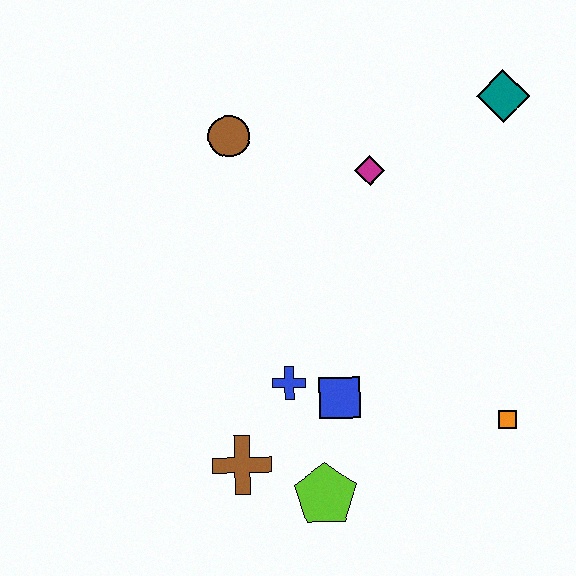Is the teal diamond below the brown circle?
No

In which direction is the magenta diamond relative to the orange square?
The magenta diamond is above the orange square.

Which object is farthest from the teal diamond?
The brown cross is farthest from the teal diamond.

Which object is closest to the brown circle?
The magenta diamond is closest to the brown circle.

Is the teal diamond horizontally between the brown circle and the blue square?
No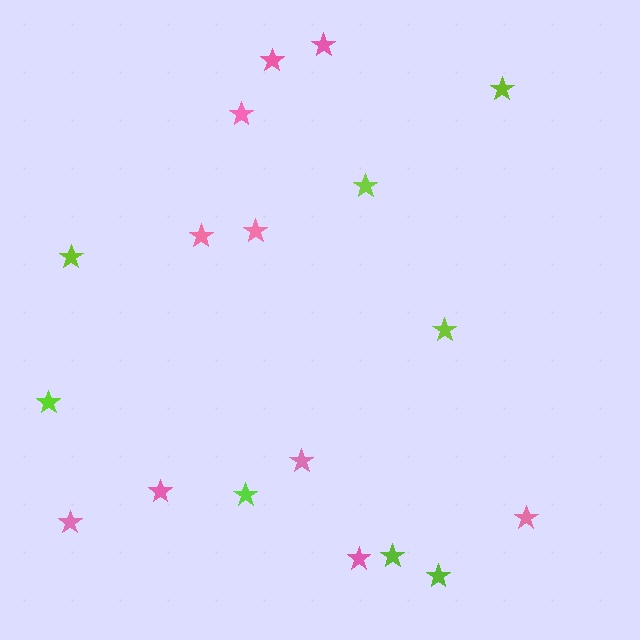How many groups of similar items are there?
There are 2 groups: one group of pink stars (10) and one group of lime stars (8).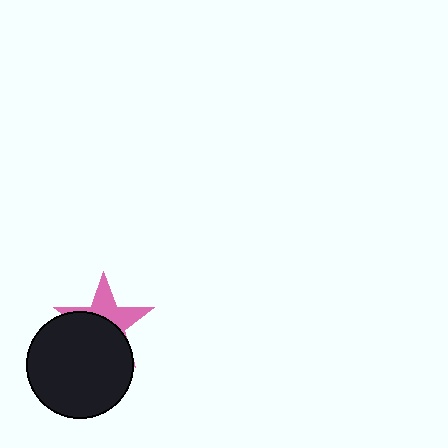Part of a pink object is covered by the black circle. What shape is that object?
It is a star.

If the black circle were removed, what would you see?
You would see the complete pink star.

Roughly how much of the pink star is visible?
A small part of it is visible (roughly 42%).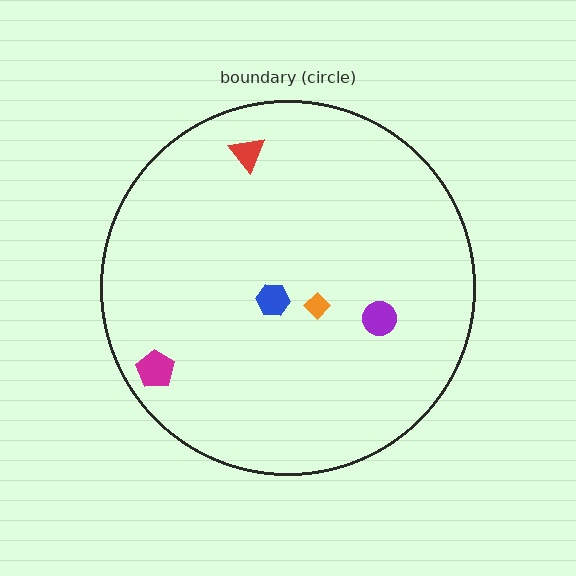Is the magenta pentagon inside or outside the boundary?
Inside.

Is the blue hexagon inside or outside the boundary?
Inside.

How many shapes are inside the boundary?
5 inside, 0 outside.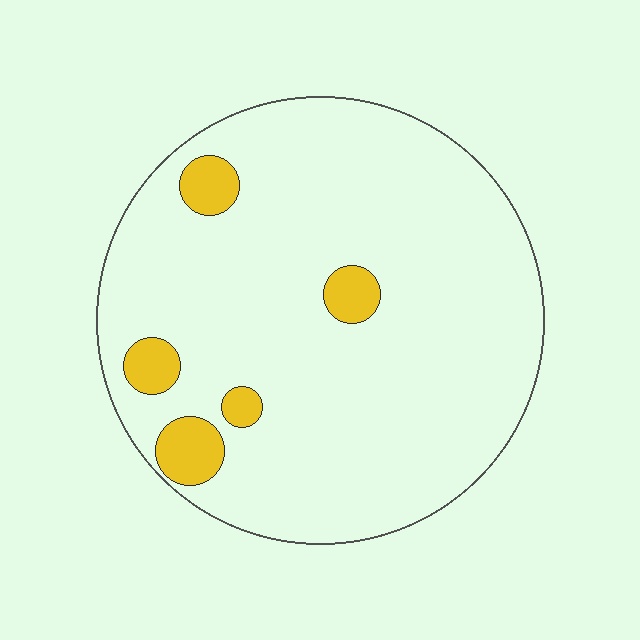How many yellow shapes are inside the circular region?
5.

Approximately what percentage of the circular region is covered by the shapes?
Approximately 10%.